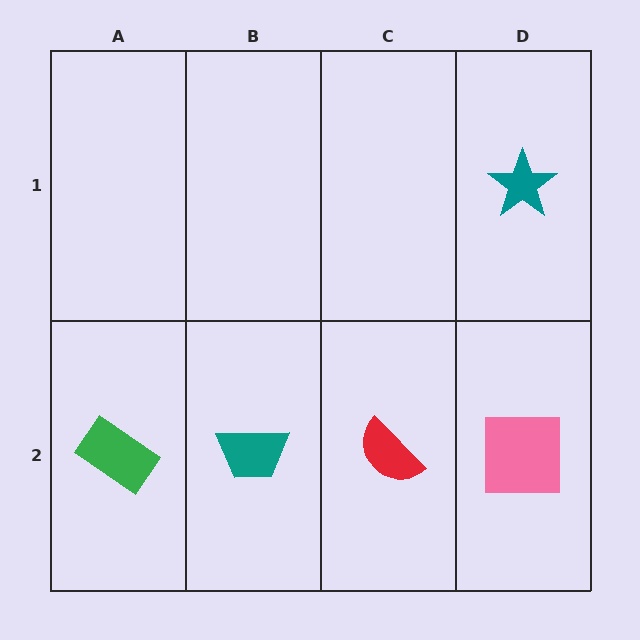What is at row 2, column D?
A pink square.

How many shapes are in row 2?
4 shapes.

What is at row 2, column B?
A teal trapezoid.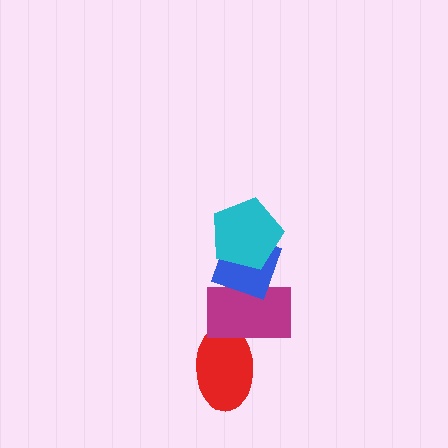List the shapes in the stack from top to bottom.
From top to bottom: the cyan pentagon, the blue diamond, the magenta rectangle, the red ellipse.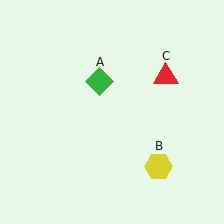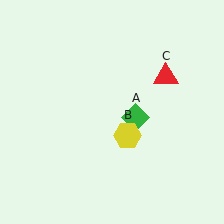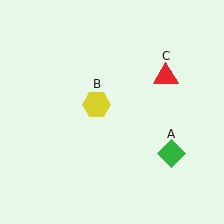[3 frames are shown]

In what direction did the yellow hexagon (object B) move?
The yellow hexagon (object B) moved up and to the left.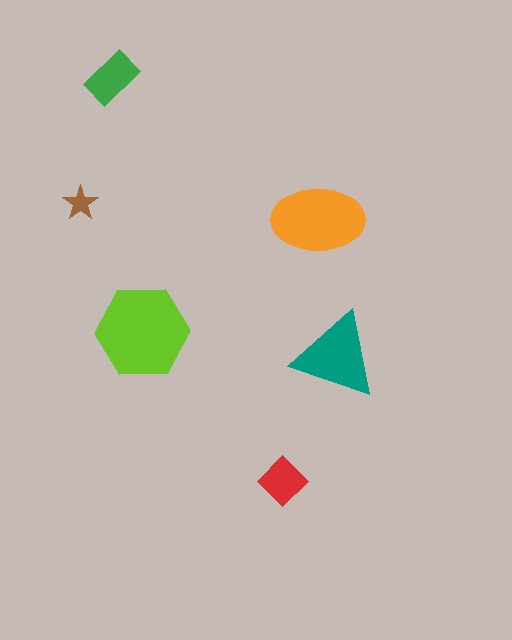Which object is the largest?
The lime hexagon.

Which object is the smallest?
The brown star.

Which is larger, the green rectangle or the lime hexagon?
The lime hexagon.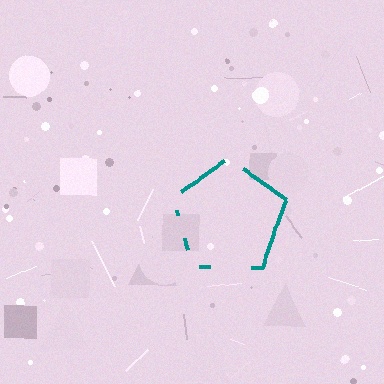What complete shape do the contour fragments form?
The contour fragments form a pentagon.